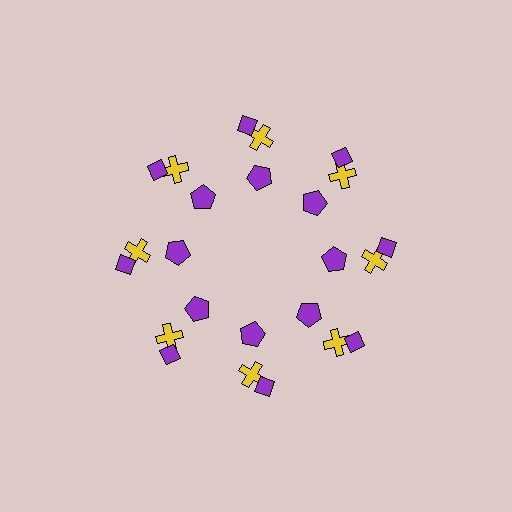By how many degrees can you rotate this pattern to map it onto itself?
The pattern maps onto itself every 45 degrees of rotation.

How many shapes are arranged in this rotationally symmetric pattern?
There are 24 shapes, arranged in 8 groups of 3.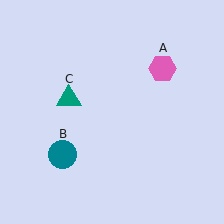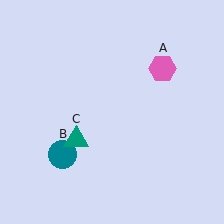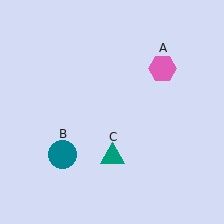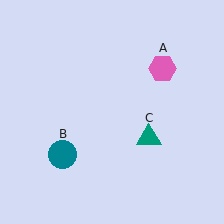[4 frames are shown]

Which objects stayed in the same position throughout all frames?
Pink hexagon (object A) and teal circle (object B) remained stationary.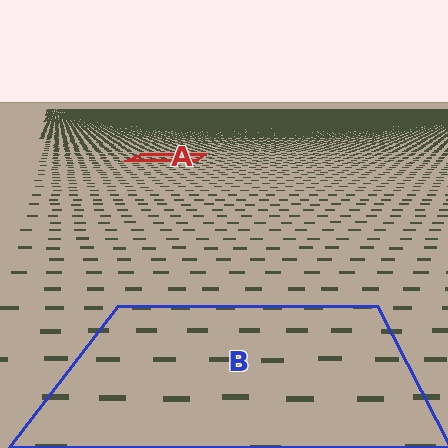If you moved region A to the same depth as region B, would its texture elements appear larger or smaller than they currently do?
They would appear larger. At a closer depth, the same texture elements are projected at a bigger on-screen size.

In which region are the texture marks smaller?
The texture marks are smaller in region A, because it is farther away.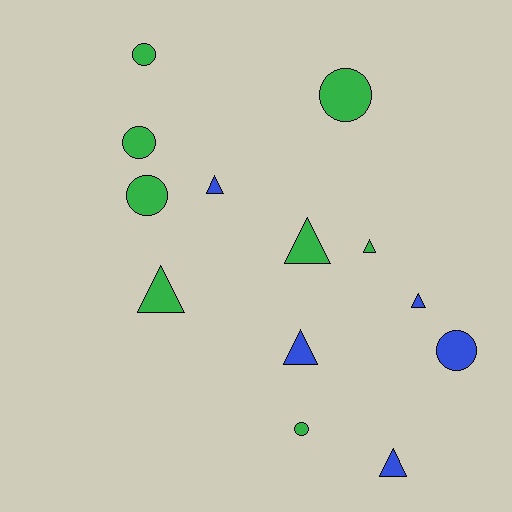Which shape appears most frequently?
Triangle, with 7 objects.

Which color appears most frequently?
Green, with 8 objects.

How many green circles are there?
There are 5 green circles.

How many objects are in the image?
There are 13 objects.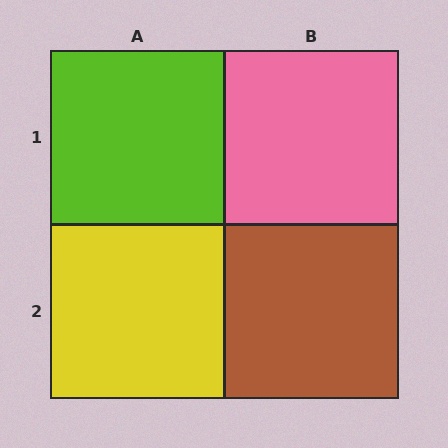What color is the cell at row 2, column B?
Brown.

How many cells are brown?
1 cell is brown.